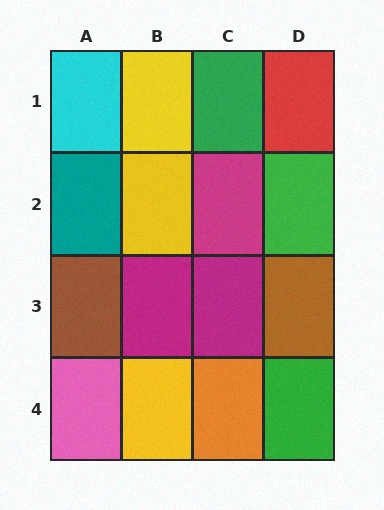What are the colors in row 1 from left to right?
Cyan, yellow, green, red.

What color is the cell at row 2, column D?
Green.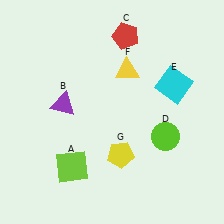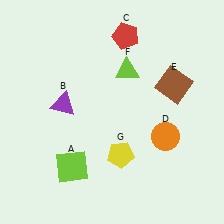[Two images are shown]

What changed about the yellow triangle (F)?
In Image 1, F is yellow. In Image 2, it changed to lime.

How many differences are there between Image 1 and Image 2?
There are 3 differences between the two images.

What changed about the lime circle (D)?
In Image 1, D is lime. In Image 2, it changed to orange.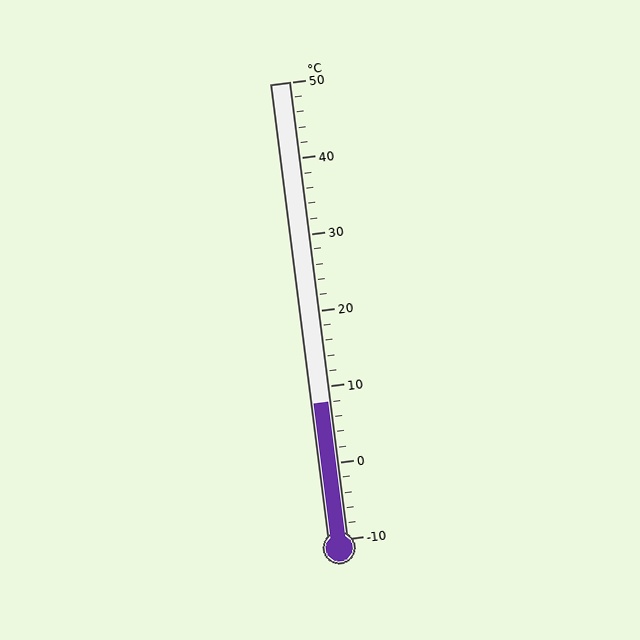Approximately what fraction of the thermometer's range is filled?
The thermometer is filled to approximately 30% of its range.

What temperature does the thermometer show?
The thermometer shows approximately 8°C.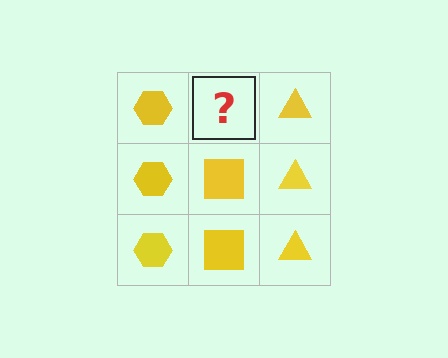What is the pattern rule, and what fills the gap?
The rule is that each column has a consistent shape. The gap should be filled with a yellow square.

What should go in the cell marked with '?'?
The missing cell should contain a yellow square.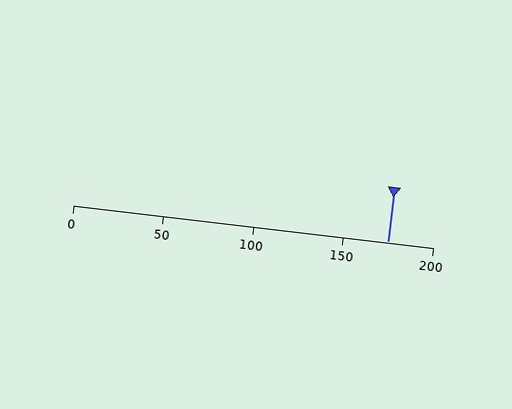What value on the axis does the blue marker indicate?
The marker indicates approximately 175.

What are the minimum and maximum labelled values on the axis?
The axis runs from 0 to 200.